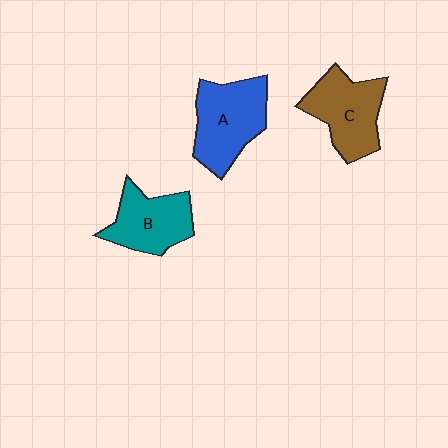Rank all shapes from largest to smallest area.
From largest to smallest: A (blue), C (brown), B (teal).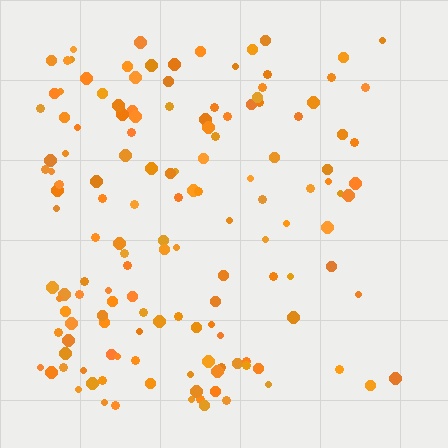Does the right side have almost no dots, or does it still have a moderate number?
Still a moderate number, just noticeably fewer than the left.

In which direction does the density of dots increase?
From right to left, with the left side densest.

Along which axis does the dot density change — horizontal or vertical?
Horizontal.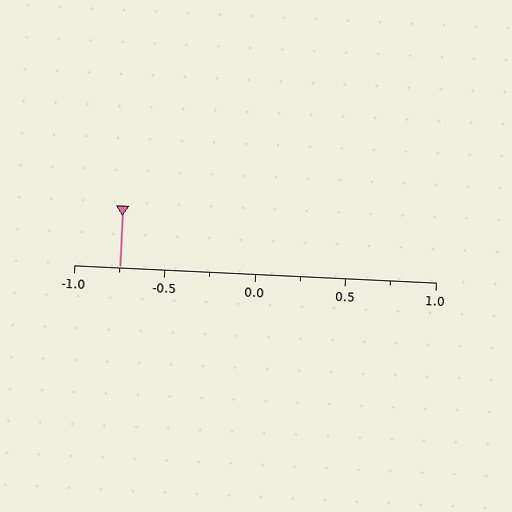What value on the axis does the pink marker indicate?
The marker indicates approximately -0.75.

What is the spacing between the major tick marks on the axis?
The major ticks are spaced 0.5 apart.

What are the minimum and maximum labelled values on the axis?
The axis runs from -1.0 to 1.0.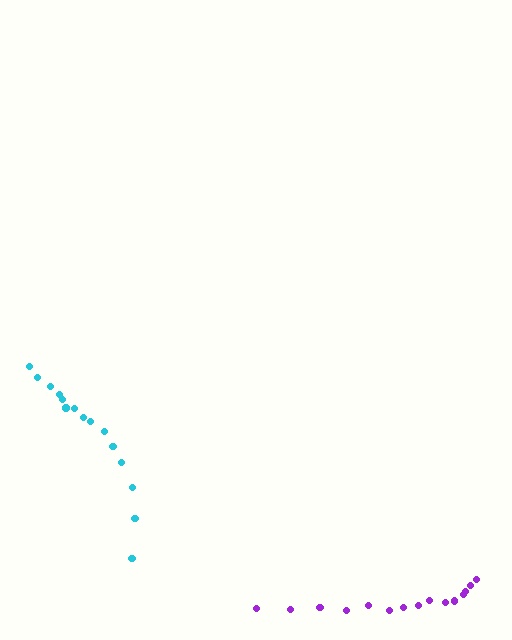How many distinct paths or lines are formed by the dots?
There are 2 distinct paths.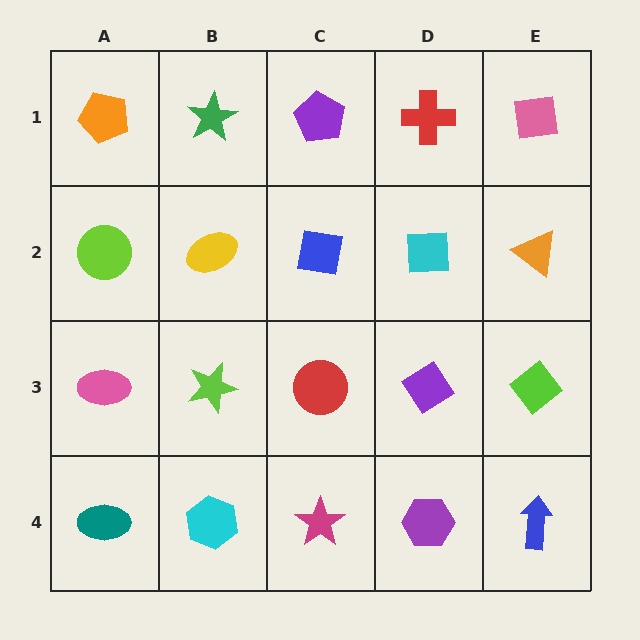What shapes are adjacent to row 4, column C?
A red circle (row 3, column C), a cyan hexagon (row 4, column B), a purple hexagon (row 4, column D).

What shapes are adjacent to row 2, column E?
A pink square (row 1, column E), a lime diamond (row 3, column E), a cyan square (row 2, column D).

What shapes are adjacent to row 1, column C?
A blue square (row 2, column C), a green star (row 1, column B), a red cross (row 1, column D).